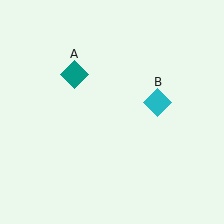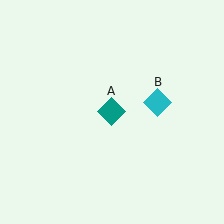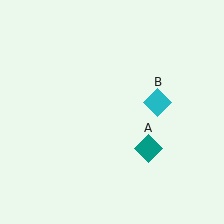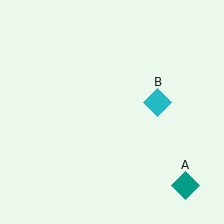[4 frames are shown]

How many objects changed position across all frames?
1 object changed position: teal diamond (object A).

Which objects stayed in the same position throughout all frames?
Cyan diamond (object B) remained stationary.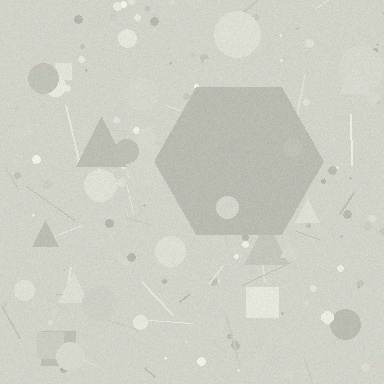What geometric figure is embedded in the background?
A hexagon is embedded in the background.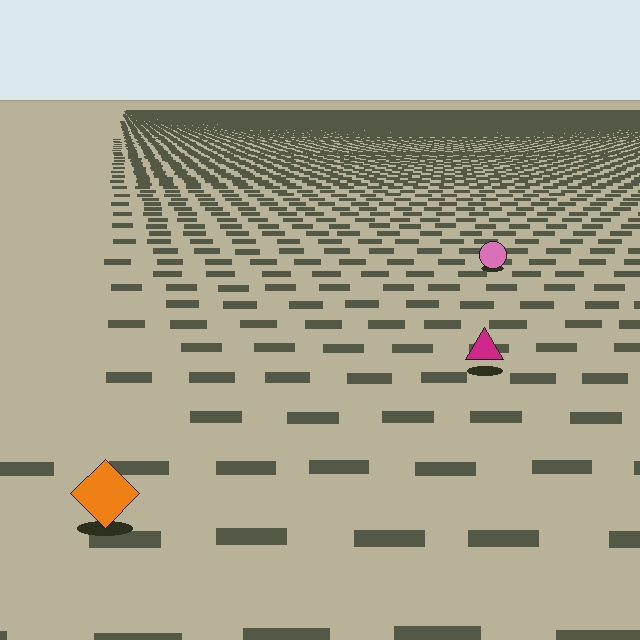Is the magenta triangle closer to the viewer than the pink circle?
Yes. The magenta triangle is closer — you can tell from the texture gradient: the ground texture is coarser near it.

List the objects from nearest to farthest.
From nearest to farthest: the orange diamond, the magenta triangle, the pink circle.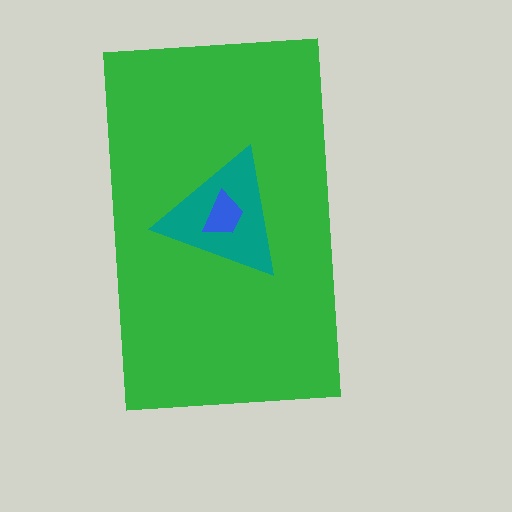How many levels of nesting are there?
3.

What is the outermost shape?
The green rectangle.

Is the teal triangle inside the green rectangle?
Yes.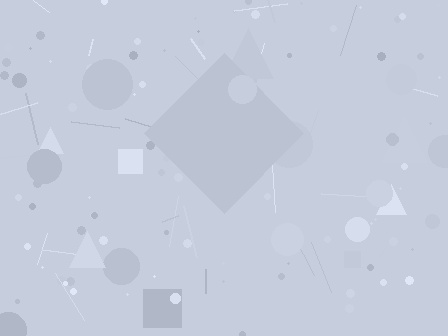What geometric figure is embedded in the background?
A diamond is embedded in the background.